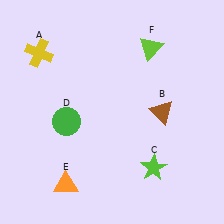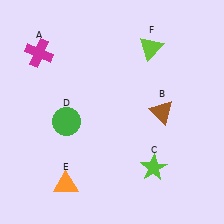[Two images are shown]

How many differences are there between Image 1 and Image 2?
There is 1 difference between the two images.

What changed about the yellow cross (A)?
In Image 1, A is yellow. In Image 2, it changed to magenta.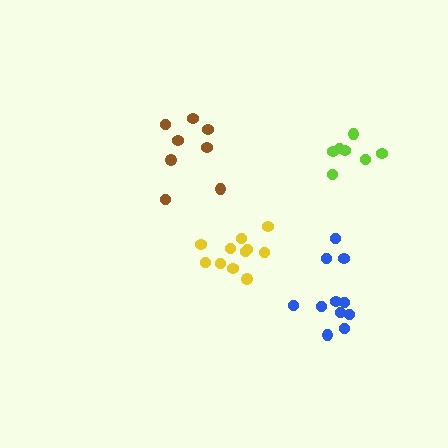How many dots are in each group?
Group 1: 7 dots, Group 2: 8 dots, Group 3: 11 dots, Group 4: 11 dots (37 total).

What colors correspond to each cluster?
The clusters are colored: lime, brown, yellow, blue.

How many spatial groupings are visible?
There are 4 spatial groupings.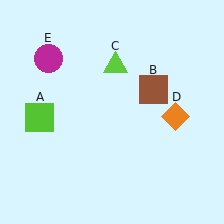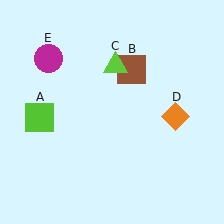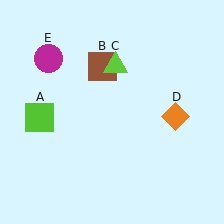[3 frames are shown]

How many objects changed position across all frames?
1 object changed position: brown square (object B).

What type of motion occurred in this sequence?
The brown square (object B) rotated counterclockwise around the center of the scene.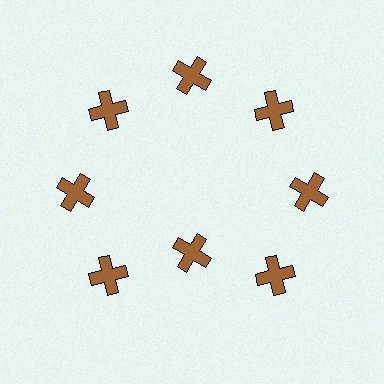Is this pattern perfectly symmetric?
No. The 8 brown crosses are arranged in a ring, but one element near the 6 o'clock position is pulled inward toward the center, breaking the 8-fold rotational symmetry.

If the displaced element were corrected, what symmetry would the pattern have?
It would have 8-fold rotational symmetry — the pattern would map onto itself every 45 degrees.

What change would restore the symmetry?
The symmetry would be restored by moving it outward, back onto the ring so that all 8 crosses sit at equal angles and equal distance from the center.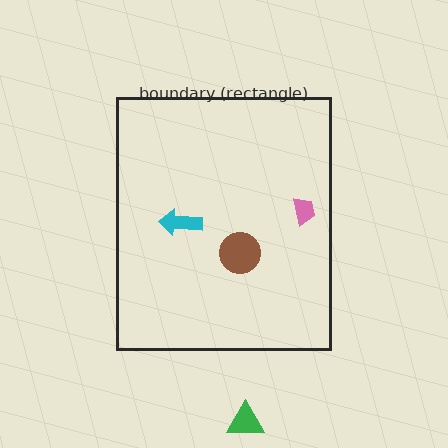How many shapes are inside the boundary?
3 inside, 1 outside.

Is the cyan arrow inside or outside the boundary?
Inside.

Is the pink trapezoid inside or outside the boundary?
Inside.